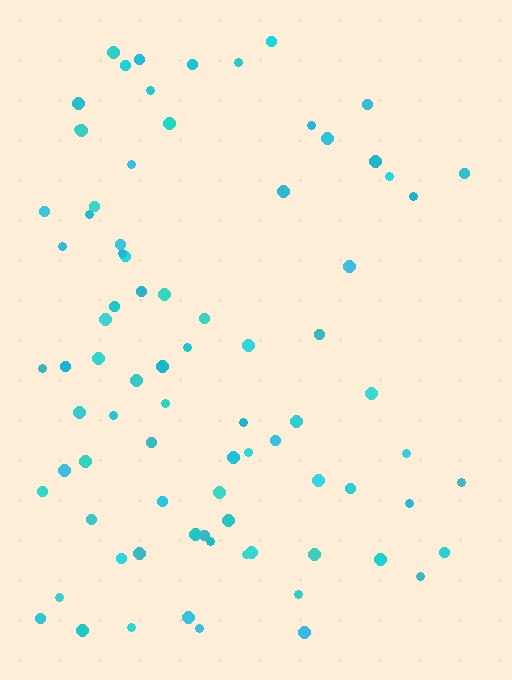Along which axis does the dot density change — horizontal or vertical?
Horizontal.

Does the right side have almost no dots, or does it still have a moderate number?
Still a moderate number, just noticeably fewer than the left.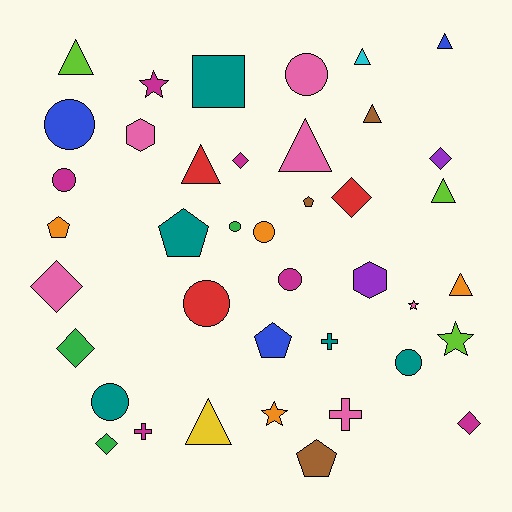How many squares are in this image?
There is 1 square.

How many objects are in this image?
There are 40 objects.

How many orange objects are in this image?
There are 4 orange objects.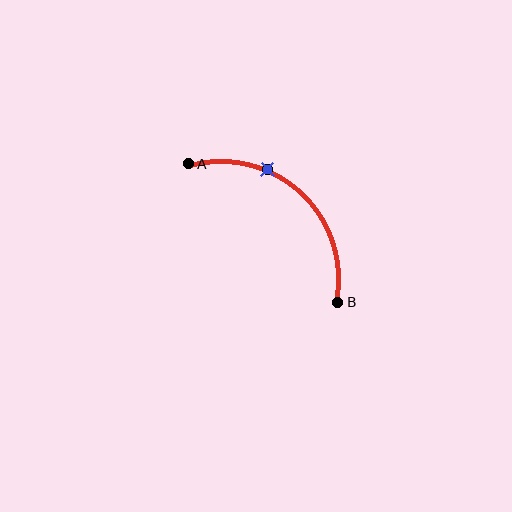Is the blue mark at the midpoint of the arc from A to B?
No. The blue mark lies on the arc but is closer to endpoint A. The arc midpoint would be at the point on the curve equidistant along the arc from both A and B.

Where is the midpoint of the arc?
The arc midpoint is the point on the curve farthest from the straight line joining A and B. It sits above and to the right of that line.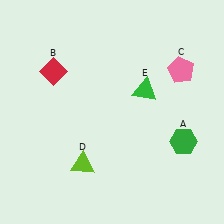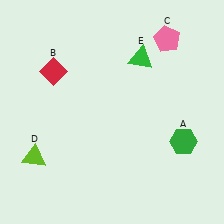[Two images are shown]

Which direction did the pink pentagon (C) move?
The pink pentagon (C) moved up.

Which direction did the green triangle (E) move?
The green triangle (E) moved up.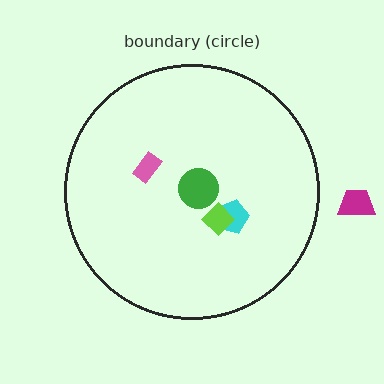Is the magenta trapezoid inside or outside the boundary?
Outside.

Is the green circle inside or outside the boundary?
Inside.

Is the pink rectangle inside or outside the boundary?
Inside.